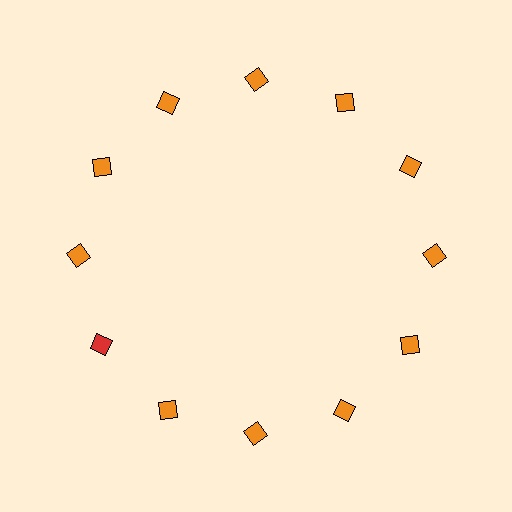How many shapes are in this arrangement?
There are 12 shapes arranged in a ring pattern.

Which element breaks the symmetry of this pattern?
The red square at roughly the 8 o'clock position breaks the symmetry. All other shapes are orange squares.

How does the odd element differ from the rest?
It has a different color: red instead of orange.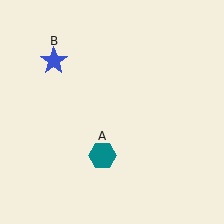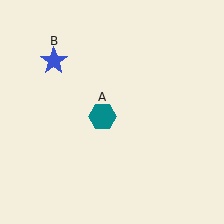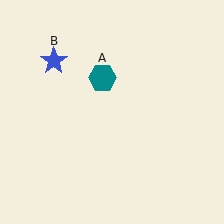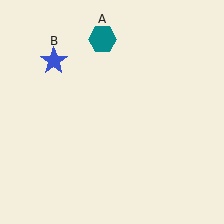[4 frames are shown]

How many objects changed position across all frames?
1 object changed position: teal hexagon (object A).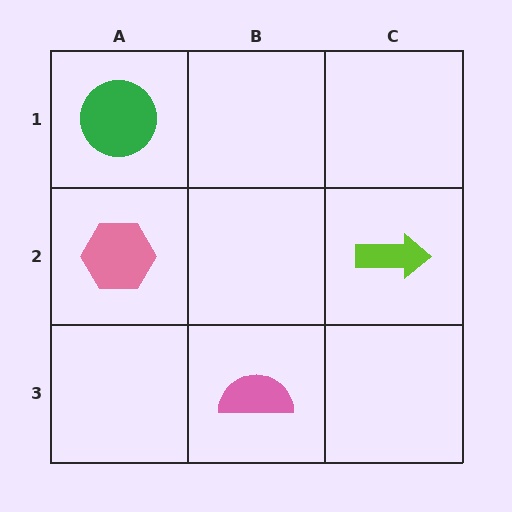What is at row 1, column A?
A green circle.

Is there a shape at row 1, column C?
No, that cell is empty.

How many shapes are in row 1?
1 shape.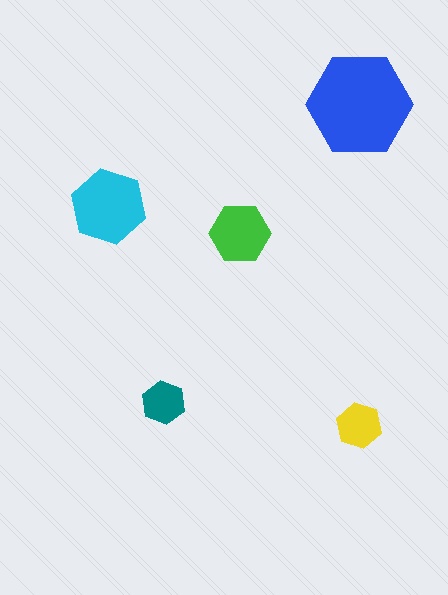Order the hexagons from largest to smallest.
the blue one, the cyan one, the green one, the yellow one, the teal one.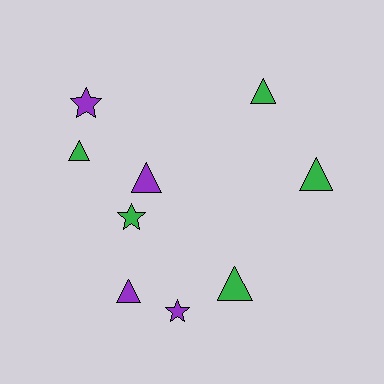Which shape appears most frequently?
Triangle, with 6 objects.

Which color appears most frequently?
Green, with 5 objects.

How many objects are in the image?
There are 9 objects.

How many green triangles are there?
There are 4 green triangles.